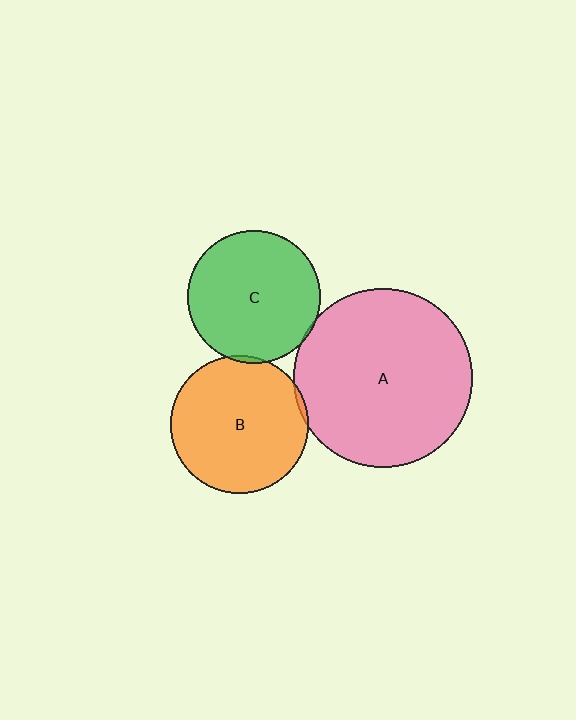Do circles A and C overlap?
Yes.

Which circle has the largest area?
Circle A (pink).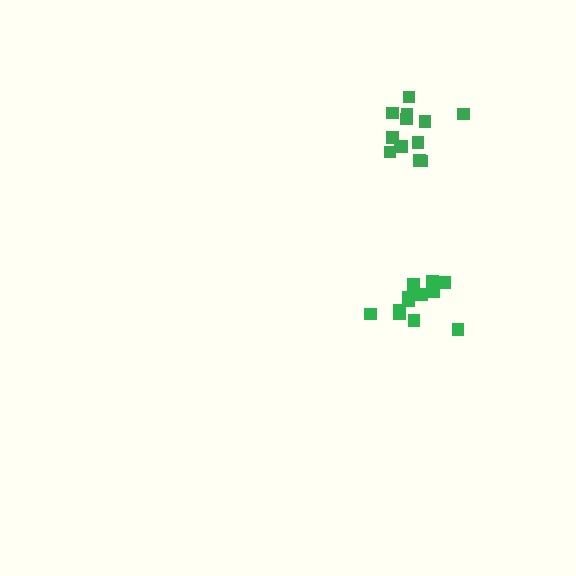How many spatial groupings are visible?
There are 2 spatial groupings.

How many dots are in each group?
Group 1: 12 dots, Group 2: 13 dots (25 total).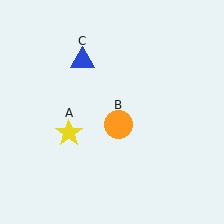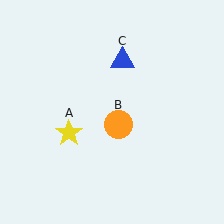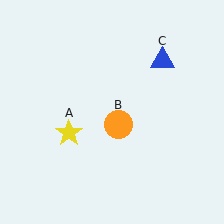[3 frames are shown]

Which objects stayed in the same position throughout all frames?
Yellow star (object A) and orange circle (object B) remained stationary.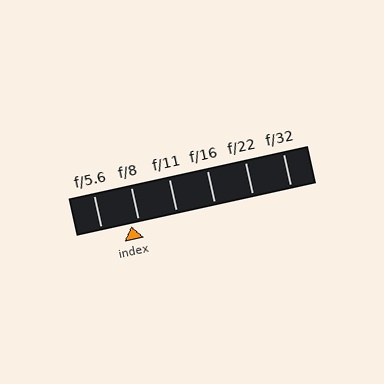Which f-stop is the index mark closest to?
The index mark is closest to f/8.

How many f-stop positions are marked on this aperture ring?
There are 6 f-stop positions marked.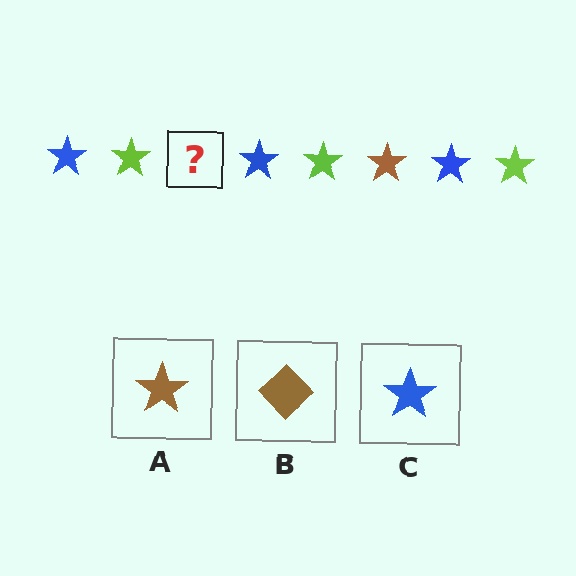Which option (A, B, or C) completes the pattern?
A.